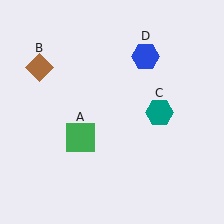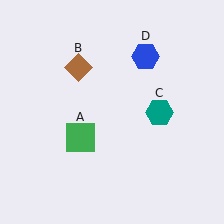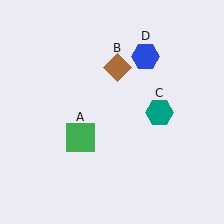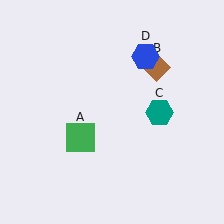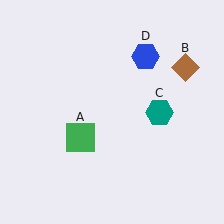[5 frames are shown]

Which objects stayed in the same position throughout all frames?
Green square (object A) and teal hexagon (object C) and blue hexagon (object D) remained stationary.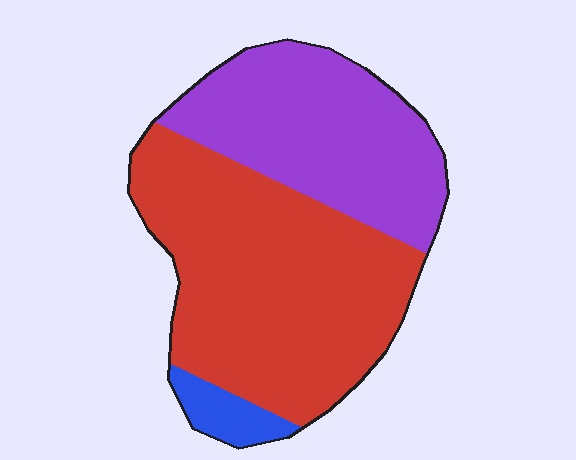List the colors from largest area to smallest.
From largest to smallest: red, purple, blue.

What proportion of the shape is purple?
Purple takes up between a third and a half of the shape.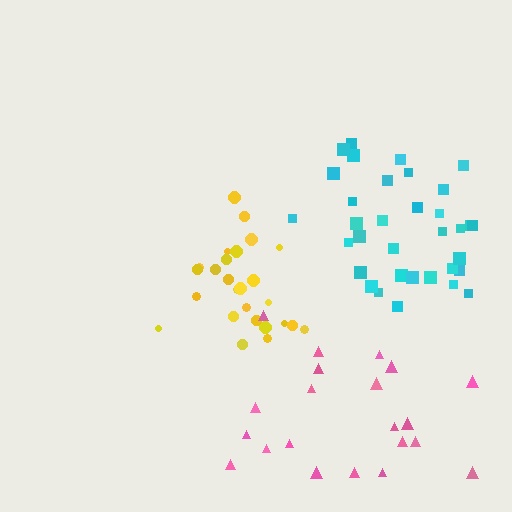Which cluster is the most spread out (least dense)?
Pink.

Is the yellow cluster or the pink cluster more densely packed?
Yellow.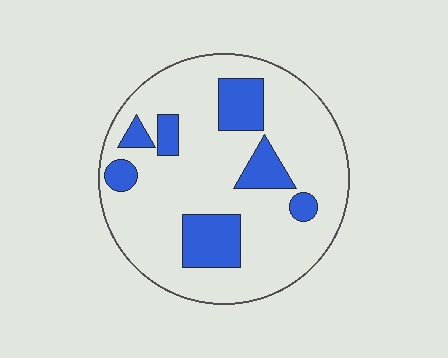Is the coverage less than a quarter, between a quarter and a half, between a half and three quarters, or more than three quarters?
Less than a quarter.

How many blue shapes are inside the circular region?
7.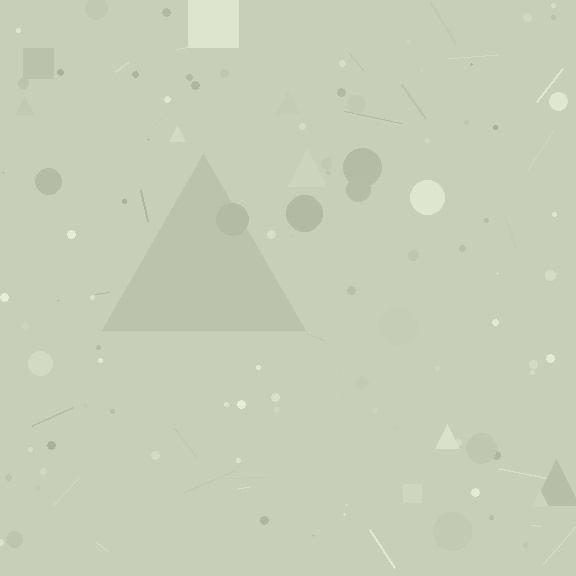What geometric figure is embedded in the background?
A triangle is embedded in the background.